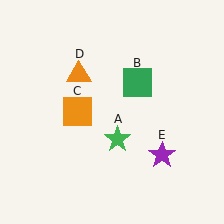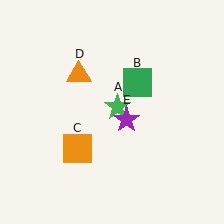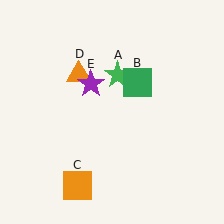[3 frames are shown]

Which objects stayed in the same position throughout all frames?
Green square (object B) and orange triangle (object D) remained stationary.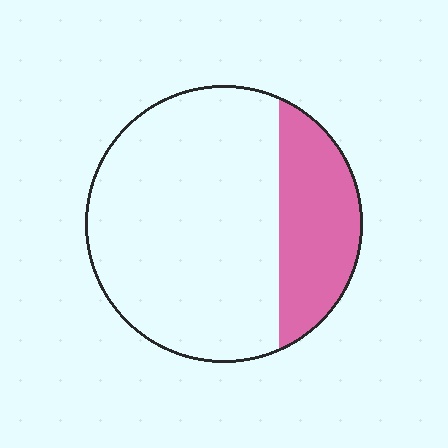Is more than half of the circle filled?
No.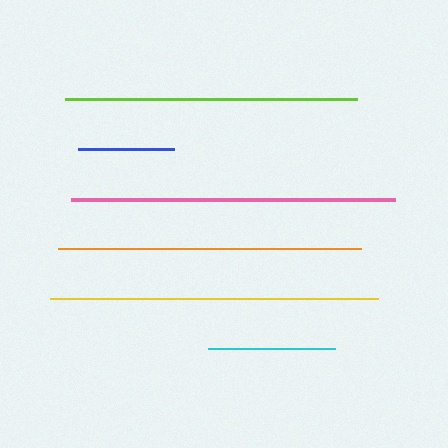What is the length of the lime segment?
The lime segment is approximately 292 pixels long.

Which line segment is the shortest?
The blue line is the shortest at approximately 96 pixels.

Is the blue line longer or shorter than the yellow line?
The yellow line is longer than the blue line.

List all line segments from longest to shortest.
From longest to shortest: yellow, pink, orange, lime, cyan, blue.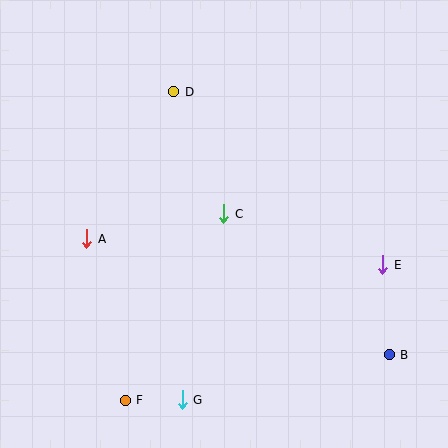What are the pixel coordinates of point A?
Point A is at (87, 239).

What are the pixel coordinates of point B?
Point B is at (389, 355).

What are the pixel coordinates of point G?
Point G is at (182, 400).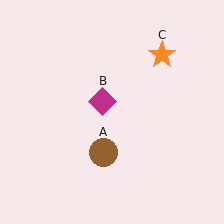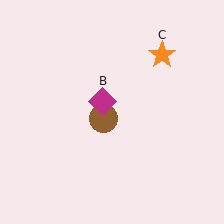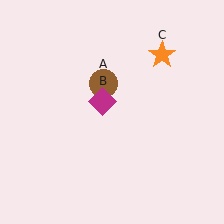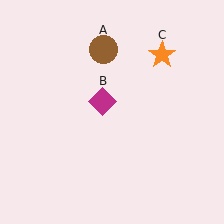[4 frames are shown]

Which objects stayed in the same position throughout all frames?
Magenta diamond (object B) and orange star (object C) remained stationary.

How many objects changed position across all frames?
1 object changed position: brown circle (object A).